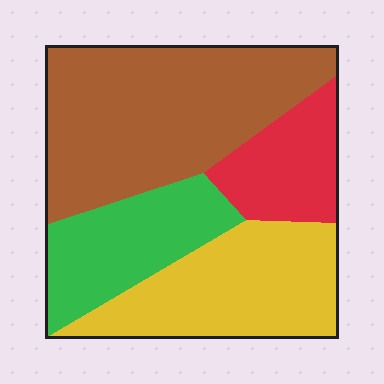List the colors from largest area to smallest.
From largest to smallest: brown, yellow, green, red.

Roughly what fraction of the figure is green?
Green takes up about one fifth (1/5) of the figure.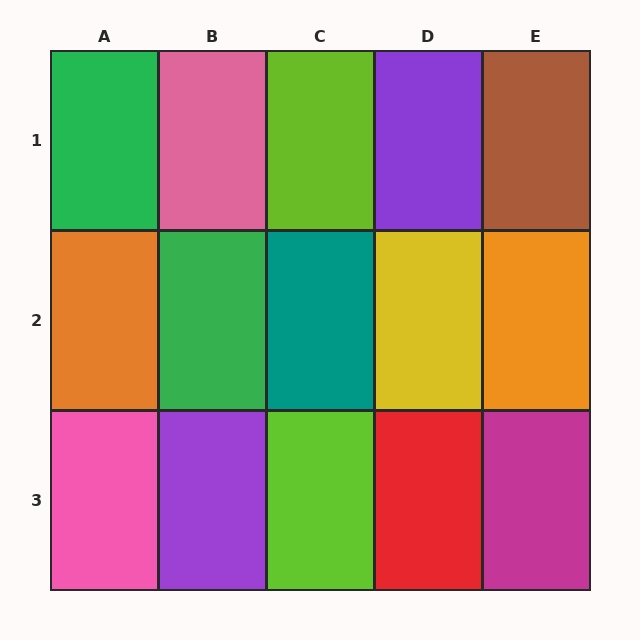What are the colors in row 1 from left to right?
Green, pink, lime, purple, brown.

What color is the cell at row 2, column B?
Green.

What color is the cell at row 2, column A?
Orange.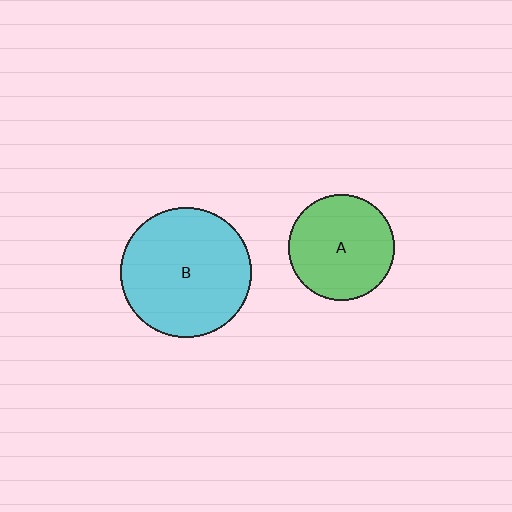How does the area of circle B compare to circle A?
Approximately 1.5 times.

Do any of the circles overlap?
No, none of the circles overlap.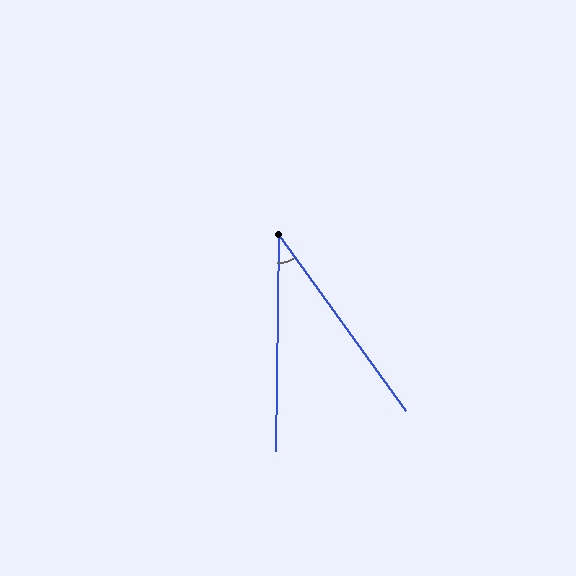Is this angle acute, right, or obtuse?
It is acute.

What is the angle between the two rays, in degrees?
Approximately 36 degrees.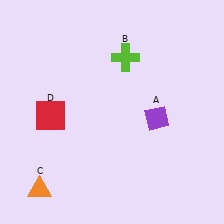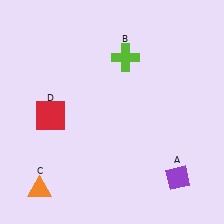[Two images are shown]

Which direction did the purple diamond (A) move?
The purple diamond (A) moved down.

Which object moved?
The purple diamond (A) moved down.